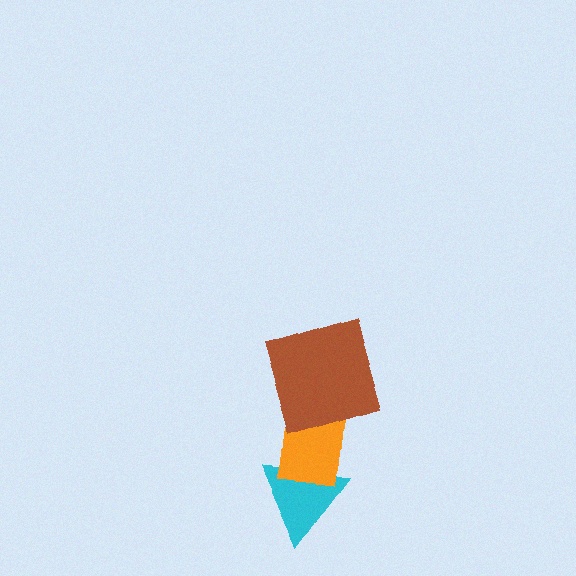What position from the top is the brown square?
The brown square is 1st from the top.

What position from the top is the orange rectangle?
The orange rectangle is 2nd from the top.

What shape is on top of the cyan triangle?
The orange rectangle is on top of the cyan triangle.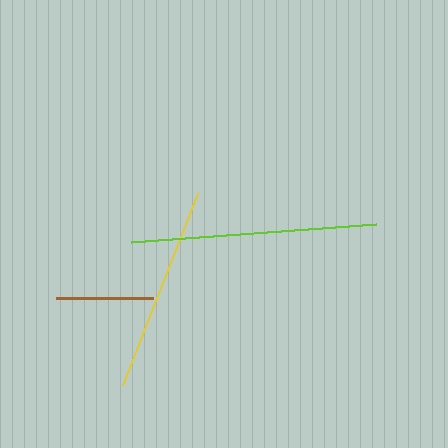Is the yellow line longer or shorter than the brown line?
The yellow line is longer than the brown line.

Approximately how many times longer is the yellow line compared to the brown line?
The yellow line is approximately 2.1 times the length of the brown line.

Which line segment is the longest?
The lime line is the longest at approximately 246 pixels.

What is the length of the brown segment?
The brown segment is approximately 97 pixels long.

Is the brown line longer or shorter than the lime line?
The lime line is longer than the brown line.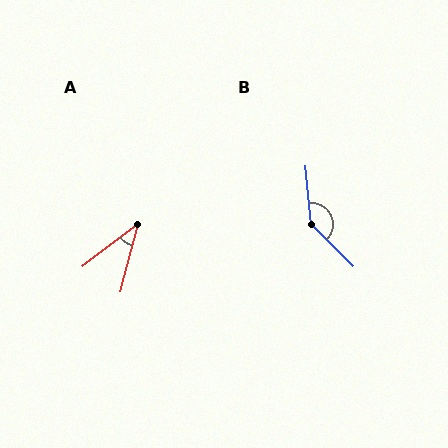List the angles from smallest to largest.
A (37°), B (140°).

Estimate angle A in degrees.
Approximately 37 degrees.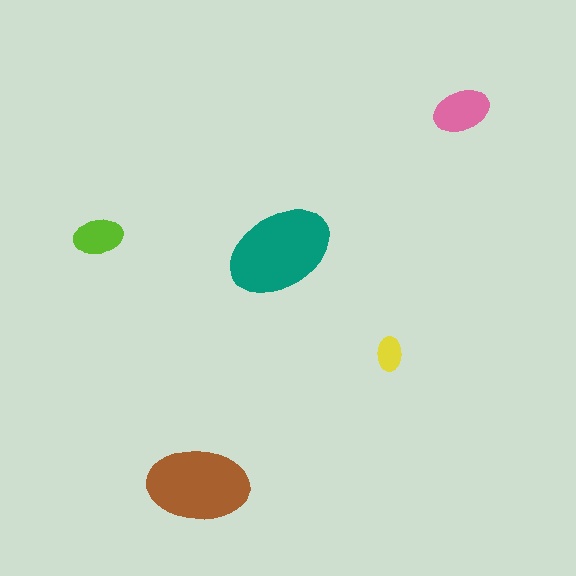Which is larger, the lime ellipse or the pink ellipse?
The pink one.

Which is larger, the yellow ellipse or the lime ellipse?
The lime one.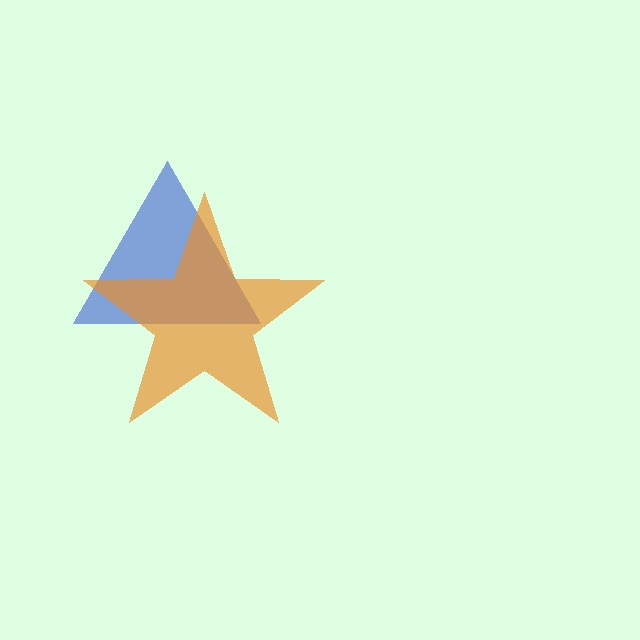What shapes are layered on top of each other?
The layered shapes are: a blue triangle, an orange star.